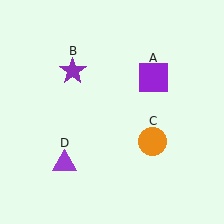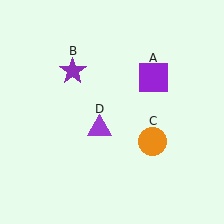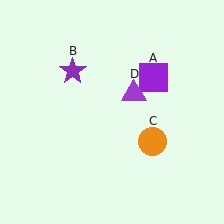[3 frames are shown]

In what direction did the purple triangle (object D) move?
The purple triangle (object D) moved up and to the right.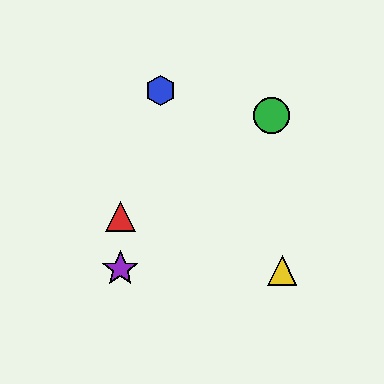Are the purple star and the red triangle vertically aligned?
Yes, both are at x≈120.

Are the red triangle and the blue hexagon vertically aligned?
No, the red triangle is at x≈120 and the blue hexagon is at x≈160.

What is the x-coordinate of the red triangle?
The red triangle is at x≈120.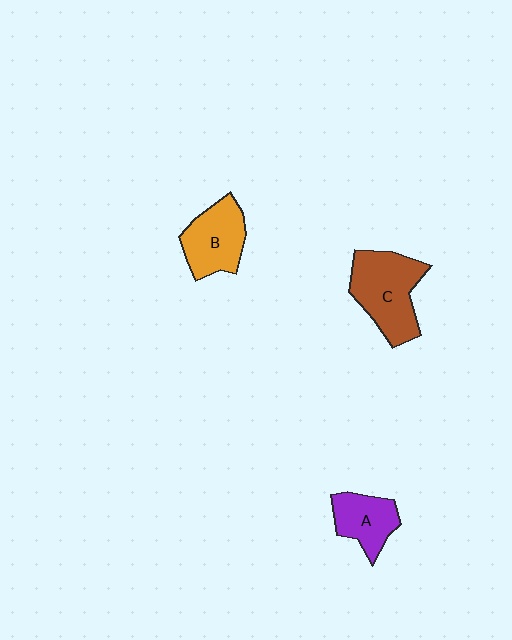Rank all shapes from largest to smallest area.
From largest to smallest: C (brown), B (orange), A (purple).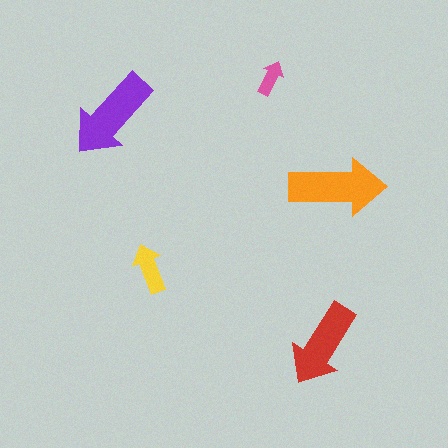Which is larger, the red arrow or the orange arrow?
The orange one.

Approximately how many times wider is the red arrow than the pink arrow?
About 2.5 times wider.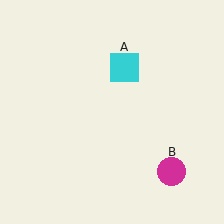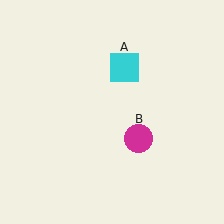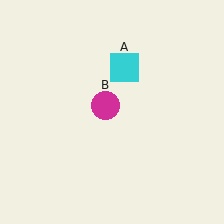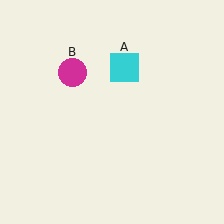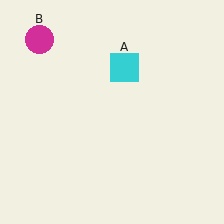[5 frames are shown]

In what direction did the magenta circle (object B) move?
The magenta circle (object B) moved up and to the left.